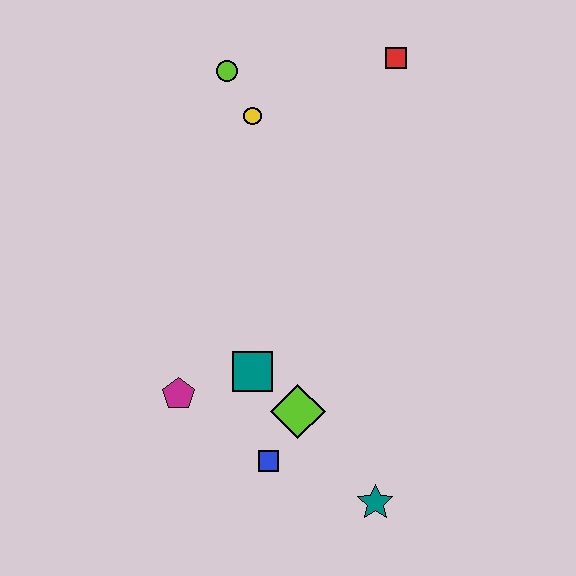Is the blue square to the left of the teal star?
Yes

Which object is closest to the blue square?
The lime diamond is closest to the blue square.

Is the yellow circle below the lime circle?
Yes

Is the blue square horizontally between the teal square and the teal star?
Yes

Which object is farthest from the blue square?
The red square is farthest from the blue square.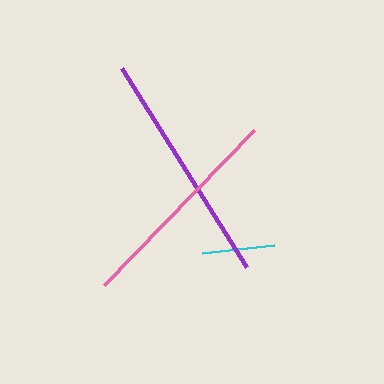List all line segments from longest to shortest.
From longest to shortest: purple, pink, cyan.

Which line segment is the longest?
The purple line is the longest at approximately 235 pixels.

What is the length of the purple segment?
The purple segment is approximately 235 pixels long.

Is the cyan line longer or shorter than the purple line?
The purple line is longer than the cyan line.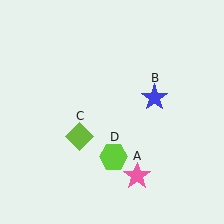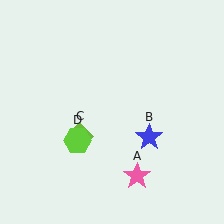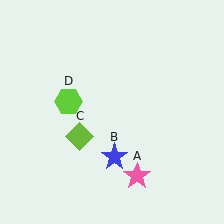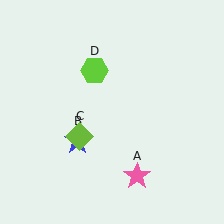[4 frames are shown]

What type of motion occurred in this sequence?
The blue star (object B), lime hexagon (object D) rotated clockwise around the center of the scene.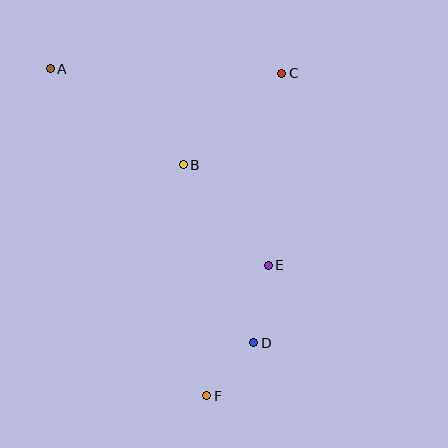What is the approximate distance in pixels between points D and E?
The distance between D and E is approximately 79 pixels.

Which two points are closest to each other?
Points D and F are closest to each other.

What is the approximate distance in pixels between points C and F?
The distance between C and F is approximately 331 pixels.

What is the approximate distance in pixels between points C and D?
The distance between C and D is approximately 271 pixels.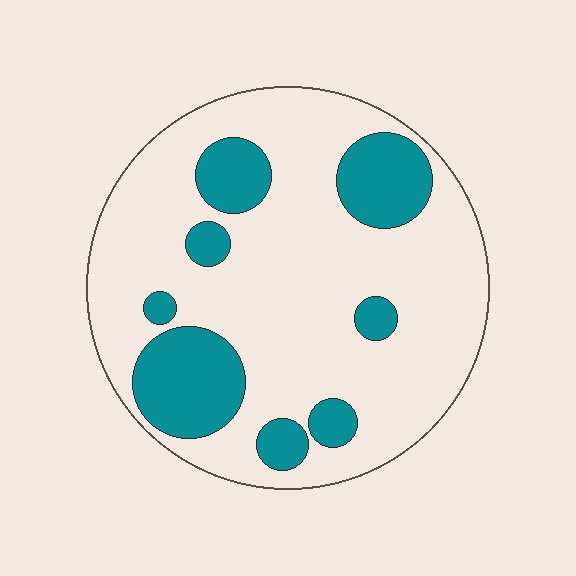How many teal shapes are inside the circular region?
8.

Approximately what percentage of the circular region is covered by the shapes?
Approximately 25%.